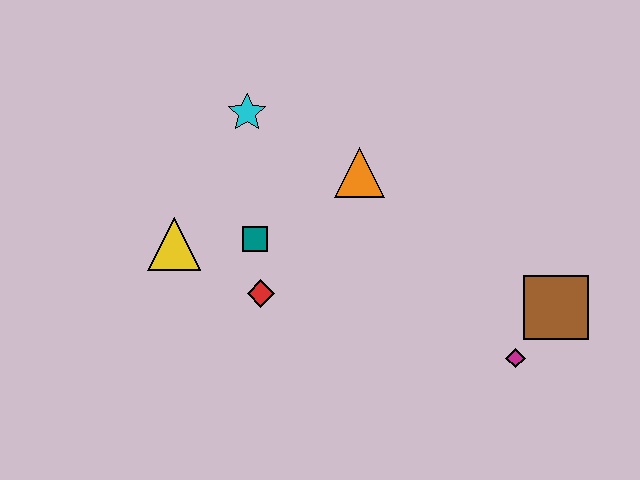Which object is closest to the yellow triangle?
The teal square is closest to the yellow triangle.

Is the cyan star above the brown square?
Yes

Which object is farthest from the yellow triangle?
The brown square is farthest from the yellow triangle.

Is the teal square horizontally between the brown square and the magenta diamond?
No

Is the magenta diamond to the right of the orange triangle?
Yes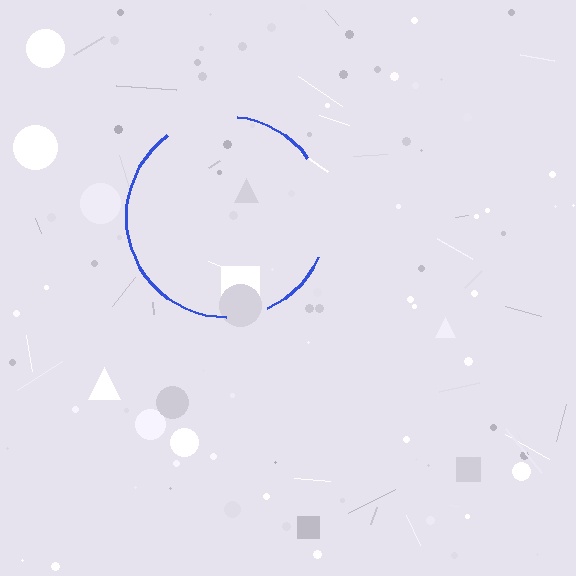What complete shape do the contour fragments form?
The contour fragments form a circle.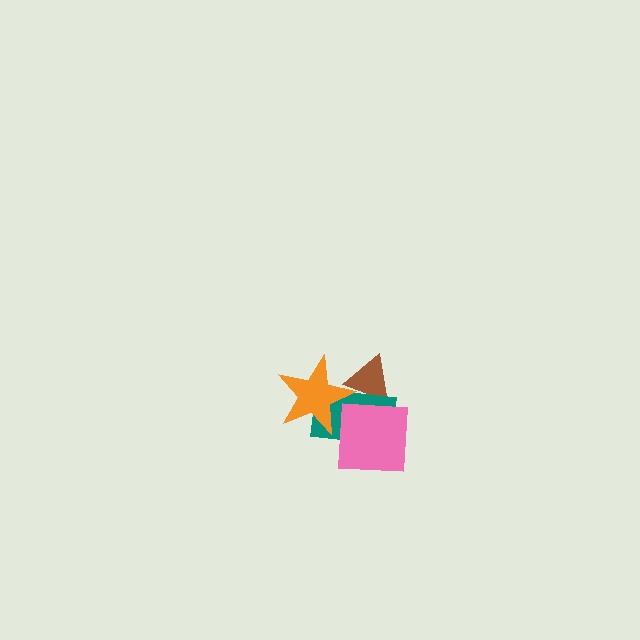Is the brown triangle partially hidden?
Yes, it is partially covered by another shape.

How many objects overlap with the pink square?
1 object overlaps with the pink square.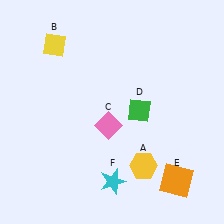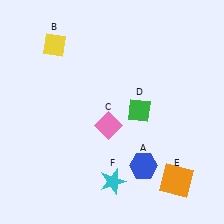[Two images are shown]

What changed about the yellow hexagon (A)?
In Image 1, A is yellow. In Image 2, it changed to blue.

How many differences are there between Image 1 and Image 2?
There is 1 difference between the two images.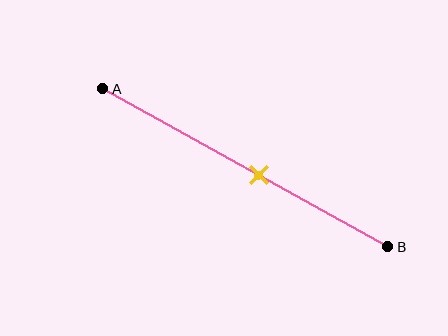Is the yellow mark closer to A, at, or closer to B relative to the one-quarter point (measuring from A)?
The yellow mark is closer to point B than the one-quarter point of segment AB.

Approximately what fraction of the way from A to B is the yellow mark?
The yellow mark is approximately 55% of the way from A to B.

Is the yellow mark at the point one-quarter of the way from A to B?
No, the mark is at about 55% from A, not at the 25% one-quarter point.